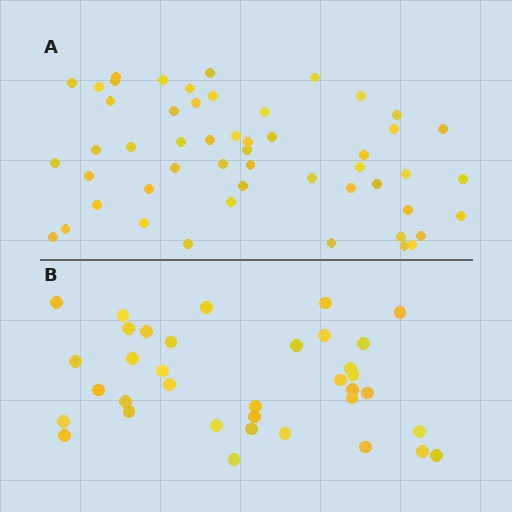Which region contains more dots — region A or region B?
Region A (the top region) has more dots.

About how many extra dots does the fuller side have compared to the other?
Region A has approximately 15 more dots than region B.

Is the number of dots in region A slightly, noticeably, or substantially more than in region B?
Region A has noticeably more, but not dramatically so. The ratio is roughly 1.4 to 1.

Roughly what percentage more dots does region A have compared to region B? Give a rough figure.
About 45% more.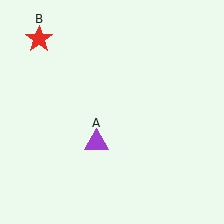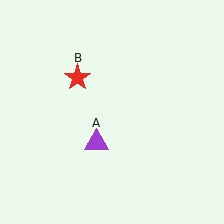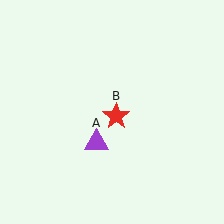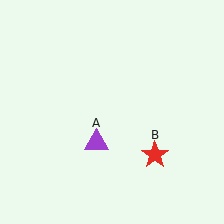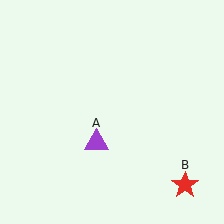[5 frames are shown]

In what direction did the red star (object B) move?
The red star (object B) moved down and to the right.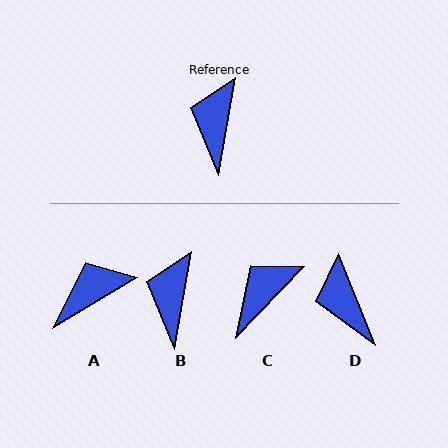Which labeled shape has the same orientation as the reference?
B.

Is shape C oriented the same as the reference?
No, it is off by about 34 degrees.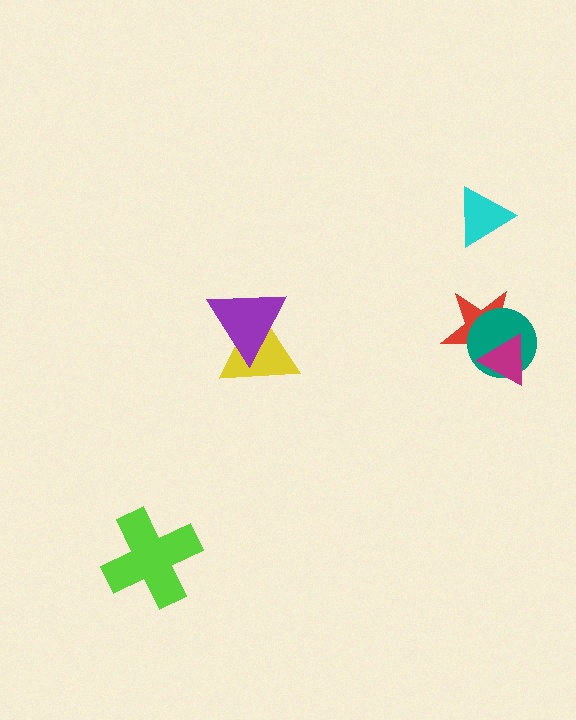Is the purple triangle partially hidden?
No, no other shape covers it.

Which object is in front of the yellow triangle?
The purple triangle is in front of the yellow triangle.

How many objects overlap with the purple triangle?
1 object overlaps with the purple triangle.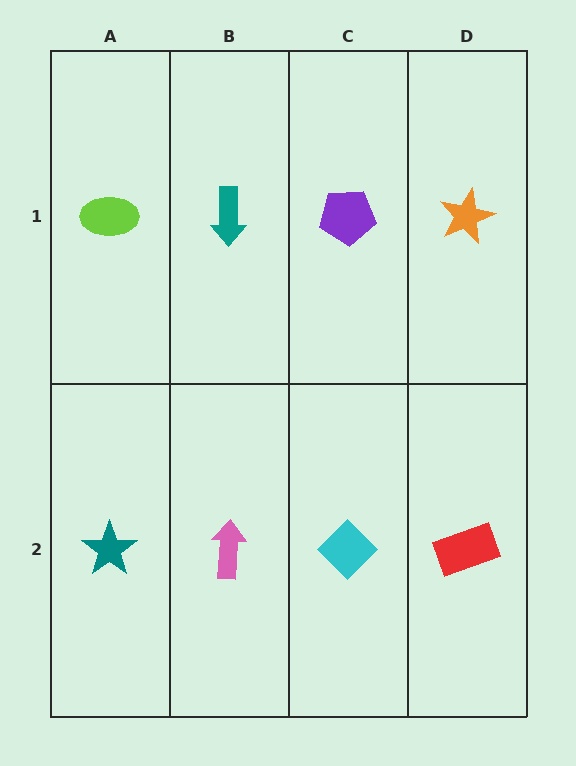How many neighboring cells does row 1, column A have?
2.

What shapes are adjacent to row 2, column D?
An orange star (row 1, column D), a cyan diamond (row 2, column C).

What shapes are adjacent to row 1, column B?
A pink arrow (row 2, column B), a lime ellipse (row 1, column A), a purple pentagon (row 1, column C).